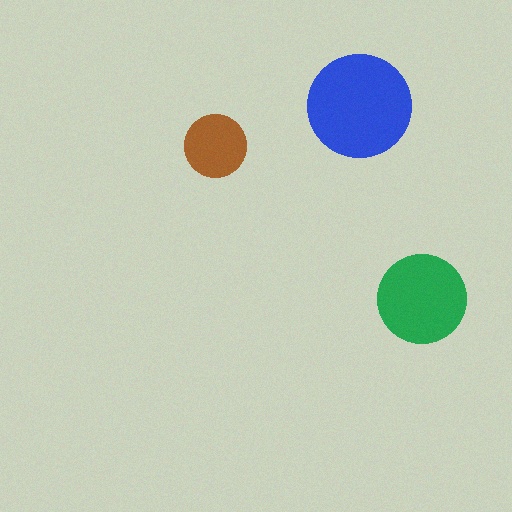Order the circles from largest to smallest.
the blue one, the green one, the brown one.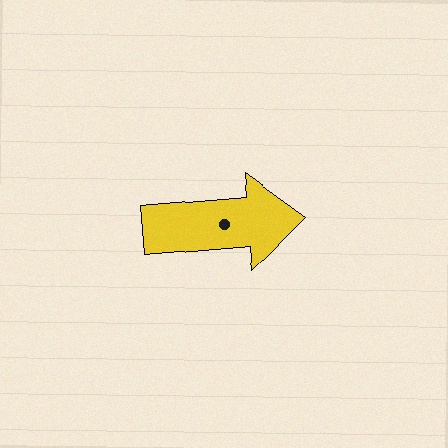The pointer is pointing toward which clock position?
Roughly 3 o'clock.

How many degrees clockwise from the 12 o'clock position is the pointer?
Approximately 85 degrees.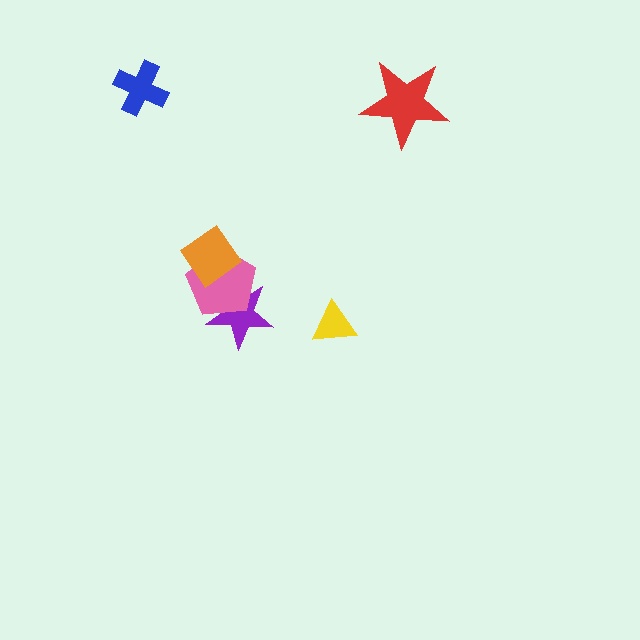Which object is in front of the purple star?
The pink pentagon is in front of the purple star.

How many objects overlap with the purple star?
1 object overlaps with the purple star.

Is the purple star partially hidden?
Yes, it is partially covered by another shape.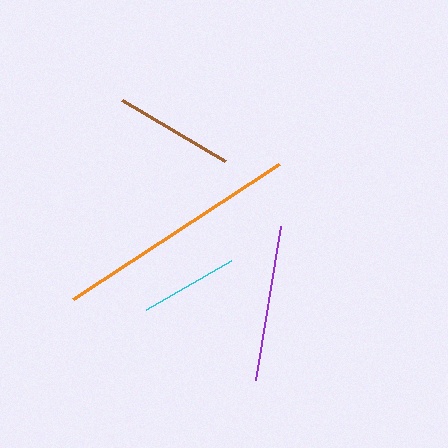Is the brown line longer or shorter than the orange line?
The orange line is longer than the brown line.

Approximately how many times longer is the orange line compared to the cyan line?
The orange line is approximately 2.5 times the length of the cyan line.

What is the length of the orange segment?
The orange segment is approximately 247 pixels long.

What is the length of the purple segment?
The purple segment is approximately 157 pixels long.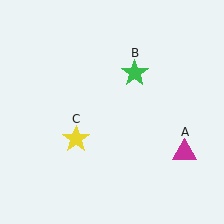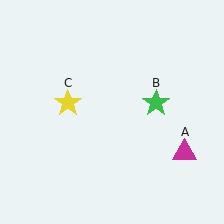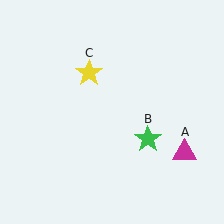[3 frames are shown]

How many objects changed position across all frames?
2 objects changed position: green star (object B), yellow star (object C).